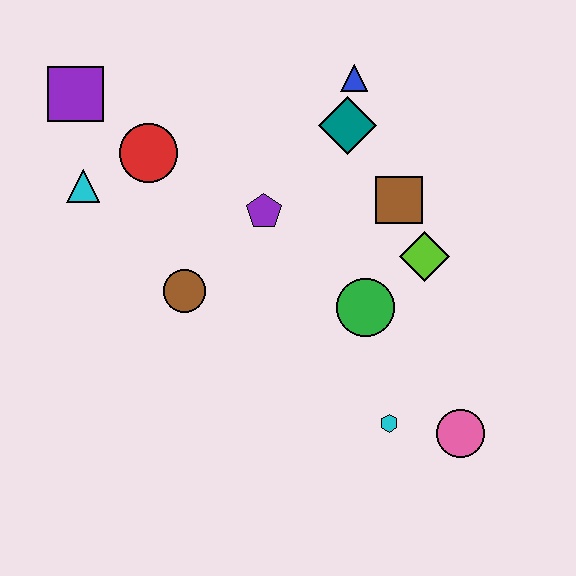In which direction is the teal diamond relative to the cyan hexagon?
The teal diamond is above the cyan hexagon.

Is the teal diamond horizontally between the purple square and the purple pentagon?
No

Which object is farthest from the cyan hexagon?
The purple square is farthest from the cyan hexagon.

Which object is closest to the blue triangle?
The teal diamond is closest to the blue triangle.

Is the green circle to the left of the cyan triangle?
No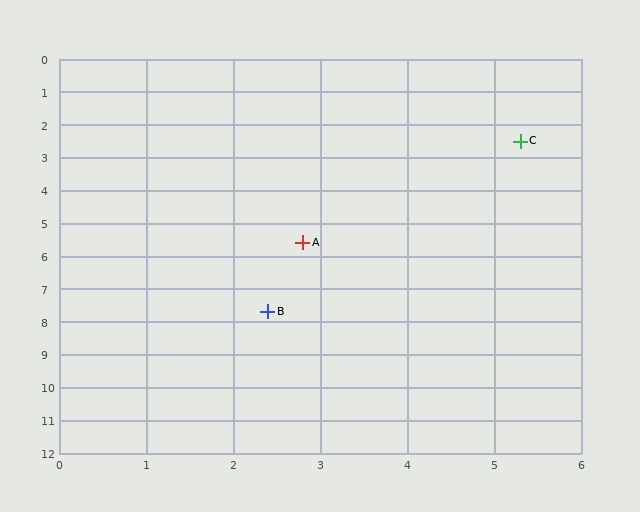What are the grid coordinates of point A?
Point A is at approximately (2.8, 5.6).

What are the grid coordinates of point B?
Point B is at approximately (2.4, 7.7).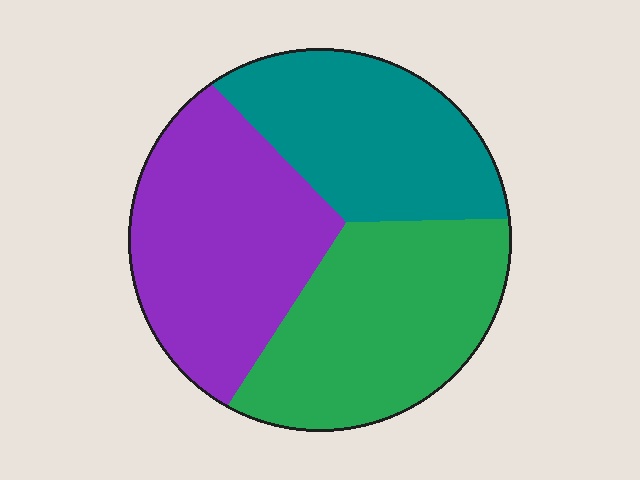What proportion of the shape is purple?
Purple takes up between a third and a half of the shape.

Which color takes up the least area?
Teal, at roughly 30%.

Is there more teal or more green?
Green.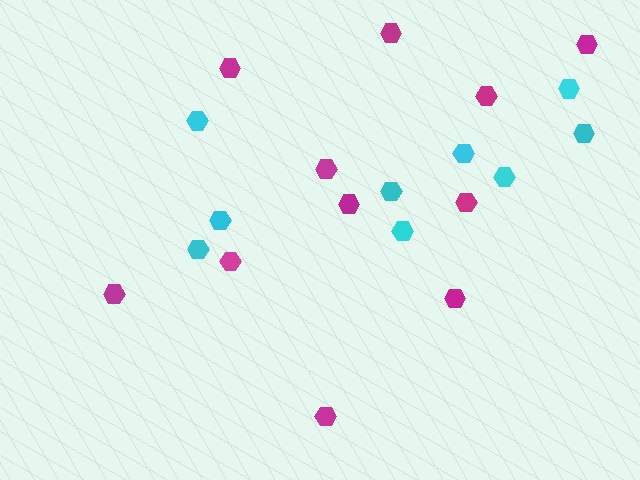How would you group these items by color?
There are 2 groups: one group of magenta hexagons (11) and one group of cyan hexagons (9).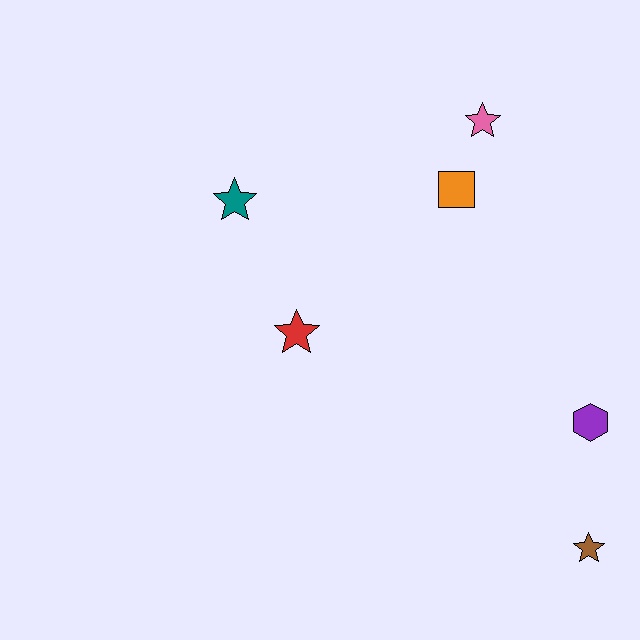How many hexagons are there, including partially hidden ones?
There is 1 hexagon.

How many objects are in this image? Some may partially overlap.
There are 6 objects.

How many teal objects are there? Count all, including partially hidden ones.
There is 1 teal object.